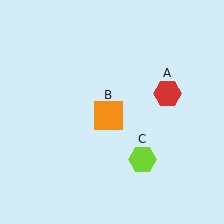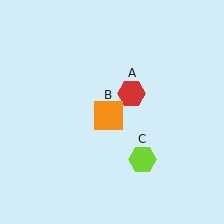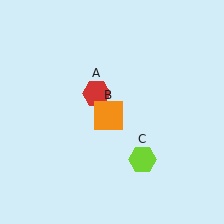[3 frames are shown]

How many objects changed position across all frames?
1 object changed position: red hexagon (object A).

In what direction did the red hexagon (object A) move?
The red hexagon (object A) moved left.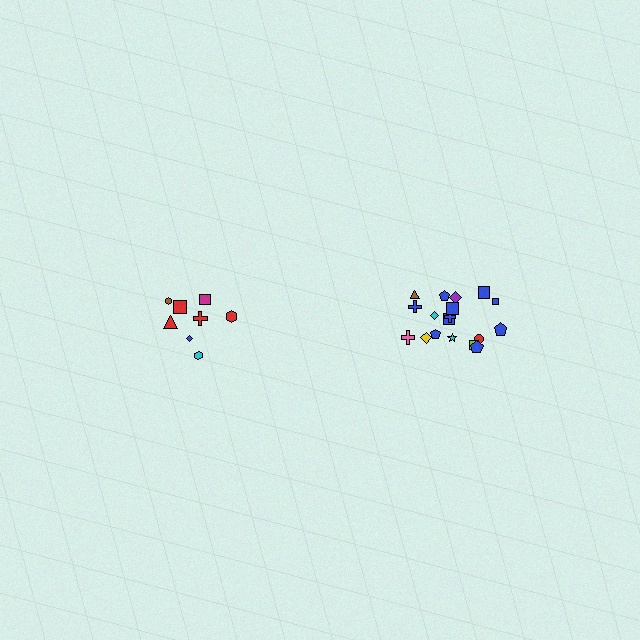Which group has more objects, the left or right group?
The right group.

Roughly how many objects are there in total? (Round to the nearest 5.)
Roughly 25 objects in total.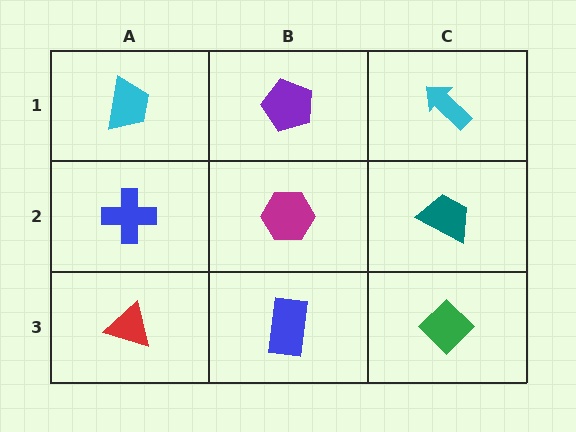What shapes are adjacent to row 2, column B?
A purple pentagon (row 1, column B), a blue rectangle (row 3, column B), a blue cross (row 2, column A), a teal trapezoid (row 2, column C).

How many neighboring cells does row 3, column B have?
3.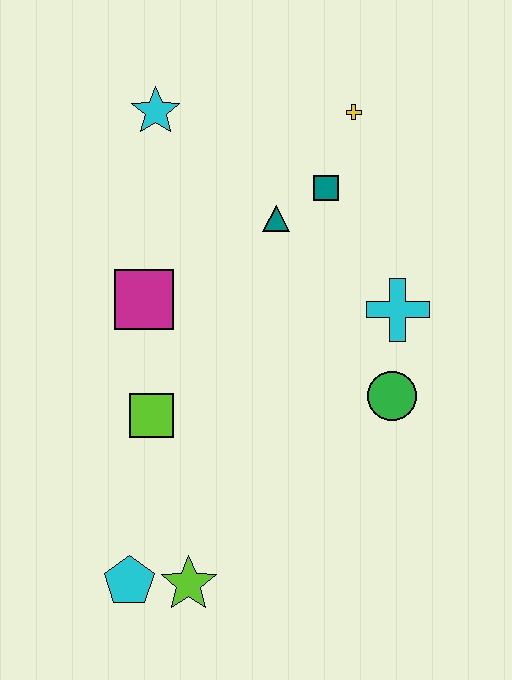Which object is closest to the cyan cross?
The green circle is closest to the cyan cross.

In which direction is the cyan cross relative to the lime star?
The cyan cross is above the lime star.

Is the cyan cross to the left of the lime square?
No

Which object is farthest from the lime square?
The yellow cross is farthest from the lime square.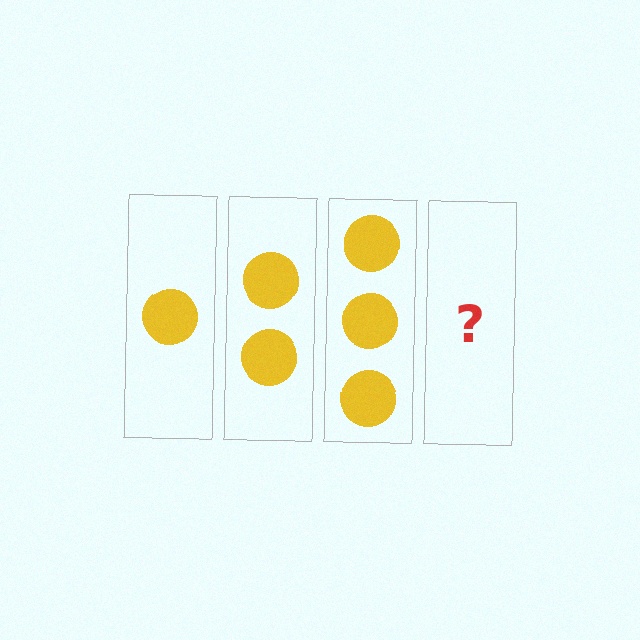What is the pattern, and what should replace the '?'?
The pattern is that each step adds one more circle. The '?' should be 4 circles.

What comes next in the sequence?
The next element should be 4 circles.